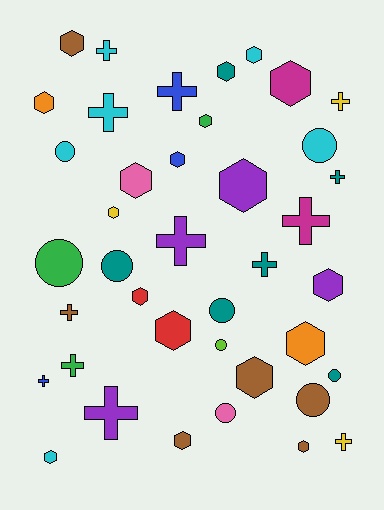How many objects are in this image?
There are 40 objects.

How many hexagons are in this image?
There are 18 hexagons.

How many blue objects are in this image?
There are 3 blue objects.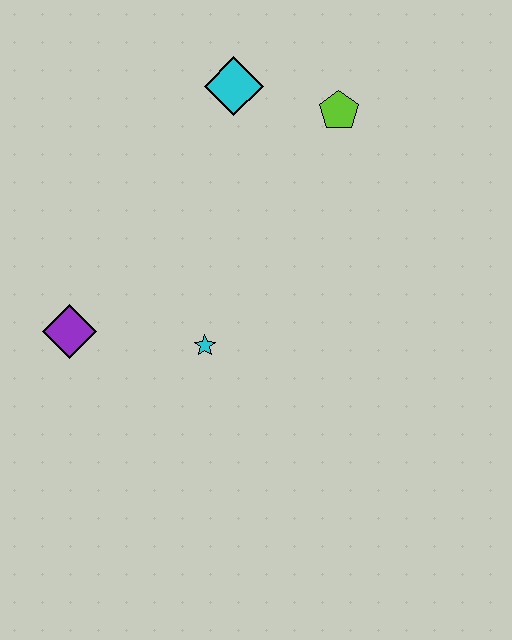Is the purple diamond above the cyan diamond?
No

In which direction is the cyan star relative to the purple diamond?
The cyan star is to the right of the purple diamond.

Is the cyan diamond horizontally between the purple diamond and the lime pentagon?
Yes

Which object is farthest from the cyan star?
The lime pentagon is farthest from the cyan star.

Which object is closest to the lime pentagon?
The cyan diamond is closest to the lime pentagon.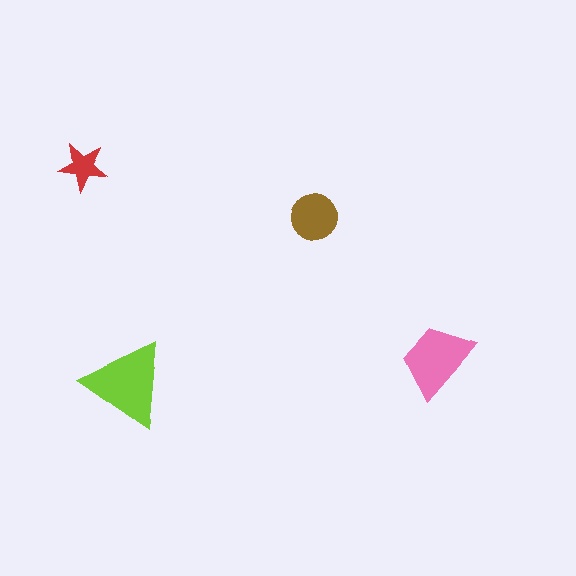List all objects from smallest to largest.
The red star, the brown circle, the pink trapezoid, the lime triangle.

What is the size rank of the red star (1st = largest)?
4th.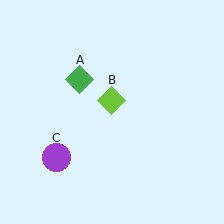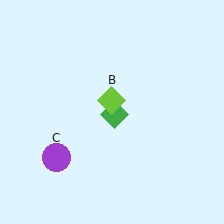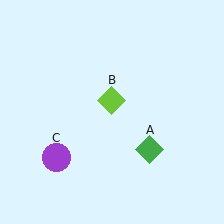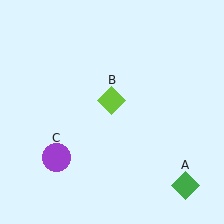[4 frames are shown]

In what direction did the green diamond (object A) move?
The green diamond (object A) moved down and to the right.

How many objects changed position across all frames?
1 object changed position: green diamond (object A).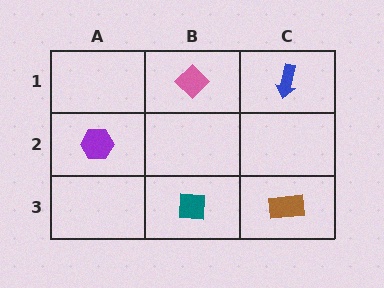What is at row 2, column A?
A purple hexagon.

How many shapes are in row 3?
2 shapes.